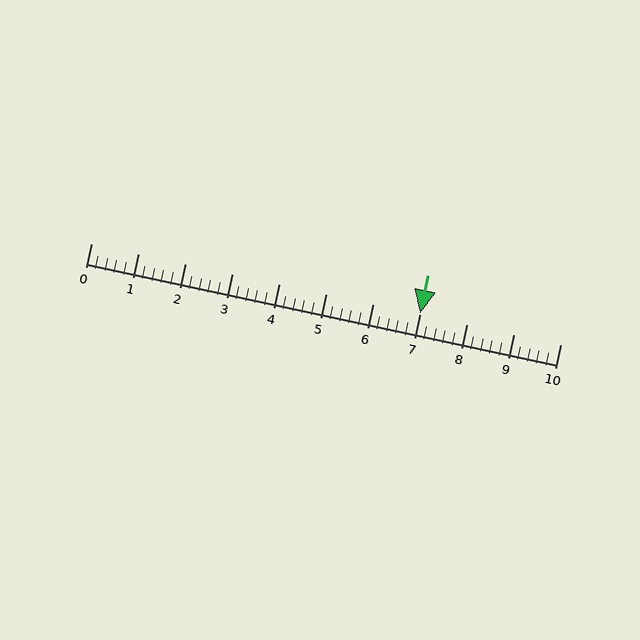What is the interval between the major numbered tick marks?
The major tick marks are spaced 1 units apart.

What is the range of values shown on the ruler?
The ruler shows values from 0 to 10.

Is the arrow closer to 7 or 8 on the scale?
The arrow is closer to 7.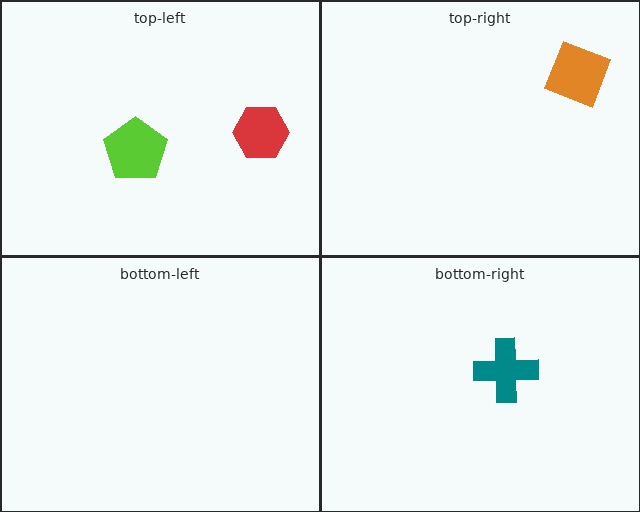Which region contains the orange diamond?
The top-right region.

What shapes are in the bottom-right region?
The teal cross.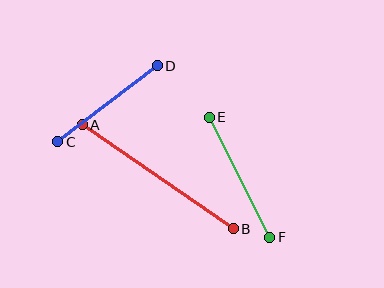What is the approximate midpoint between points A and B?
The midpoint is at approximately (158, 177) pixels.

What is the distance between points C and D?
The distance is approximately 125 pixels.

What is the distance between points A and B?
The distance is approximately 183 pixels.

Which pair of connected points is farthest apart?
Points A and B are farthest apart.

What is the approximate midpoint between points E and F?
The midpoint is at approximately (239, 177) pixels.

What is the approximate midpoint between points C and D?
The midpoint is at approximately (107, 104) pixels.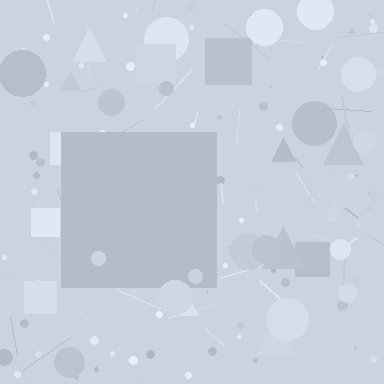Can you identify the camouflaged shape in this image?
The camouflaged shape is a square.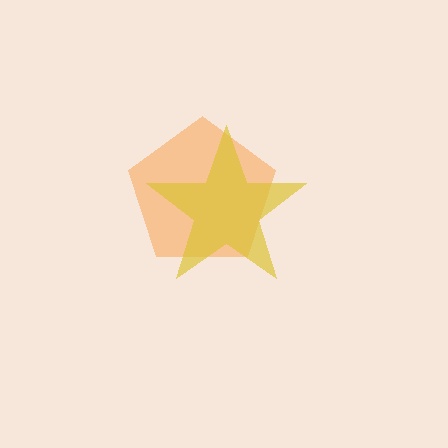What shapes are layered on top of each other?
The layered shapes are: an orange pentagon, a yellow star.